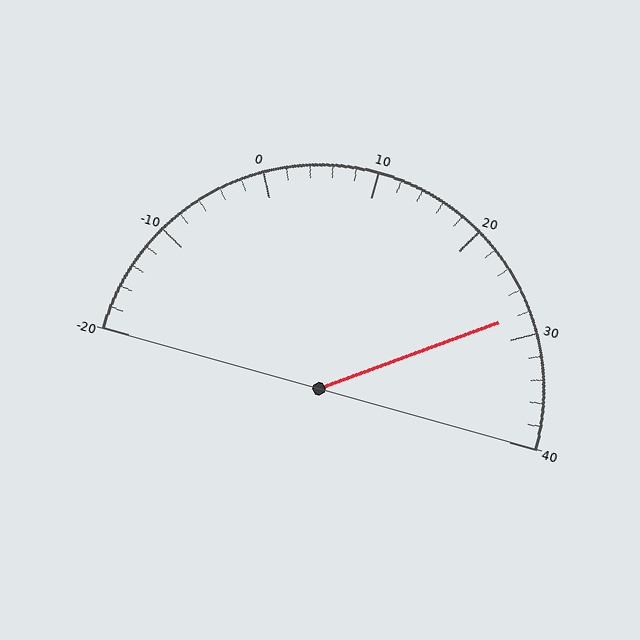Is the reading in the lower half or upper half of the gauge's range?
The reading is in the upper half of the range (-20 to 40).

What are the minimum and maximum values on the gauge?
The gauge ranges from -20 to 40.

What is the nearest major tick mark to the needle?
The nearest major tick mark is 30.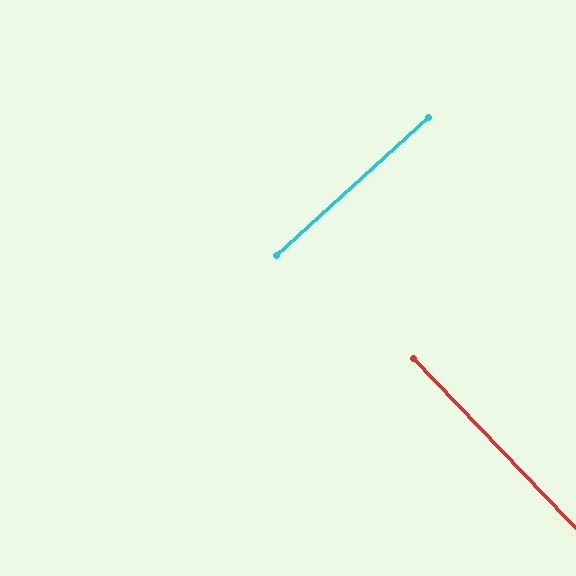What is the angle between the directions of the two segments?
Approximately 89 degrees.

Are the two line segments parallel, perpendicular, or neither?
Perpendicular — they meet at approximately 89°.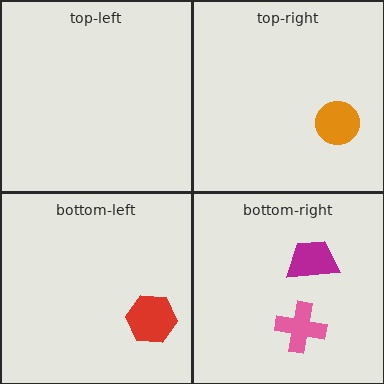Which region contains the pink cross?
The bottom-right region.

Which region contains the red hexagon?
The bottom-left region.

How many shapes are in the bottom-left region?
1.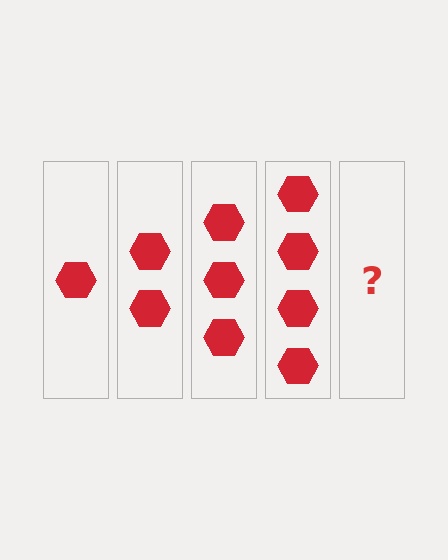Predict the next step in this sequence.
The next step is 5 hexagons.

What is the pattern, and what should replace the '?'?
The pattern is that each step adds one more hexagon. The '?' should be 5 hexagons.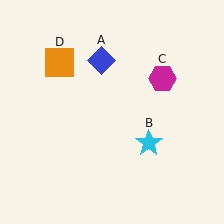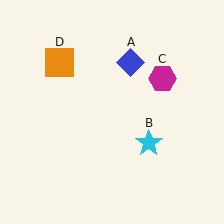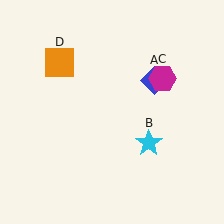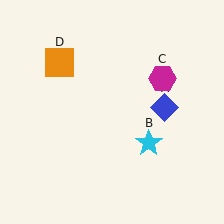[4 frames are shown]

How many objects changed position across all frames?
1 object changed position: blue diamond (object A).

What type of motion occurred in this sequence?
The blue diamond (object A) rotated clockwise around the center of the scene.